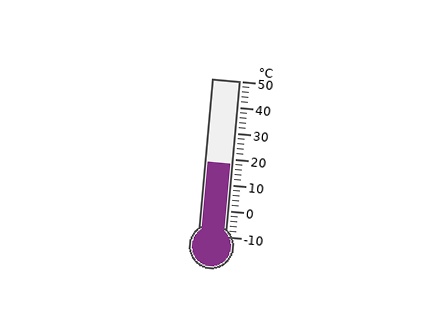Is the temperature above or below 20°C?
The temperature is below 20°C.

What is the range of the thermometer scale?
The thermometer scale ranges from -10°C to 50°C.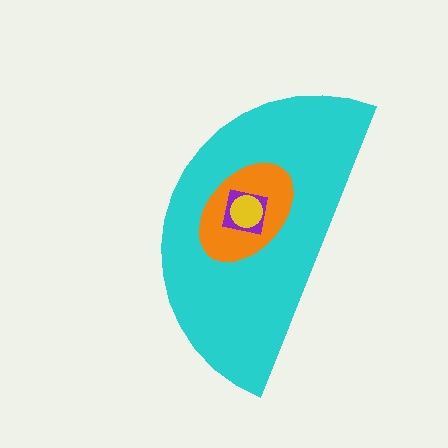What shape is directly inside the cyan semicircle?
The orange ellipse.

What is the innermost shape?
The yellow circle.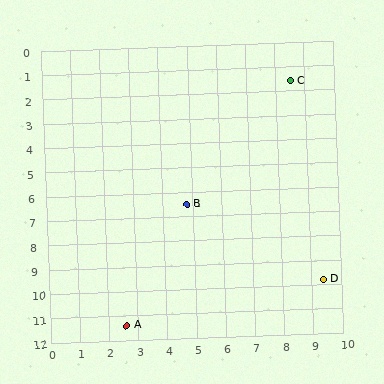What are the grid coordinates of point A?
Point A is at approximately (2.6, 11.4).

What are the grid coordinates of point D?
Point D is at approximately (9.4, 9.8).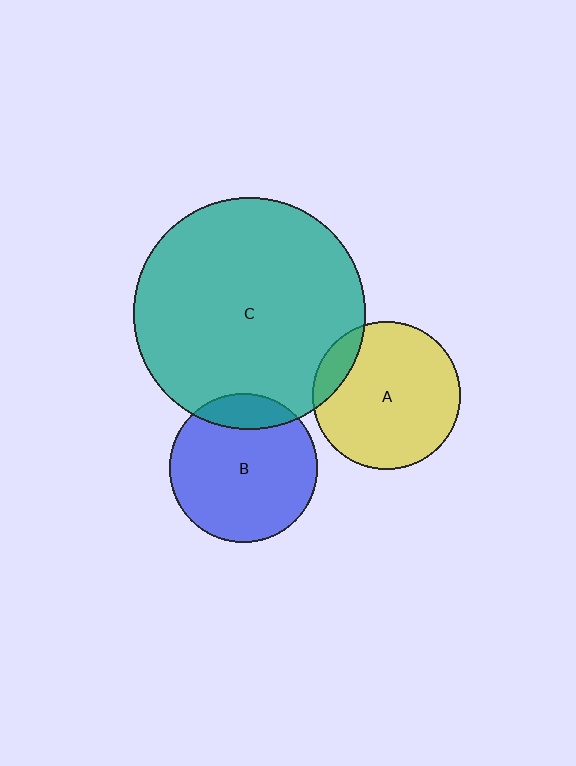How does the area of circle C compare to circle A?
Approximately 2.4 times.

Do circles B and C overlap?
Yes.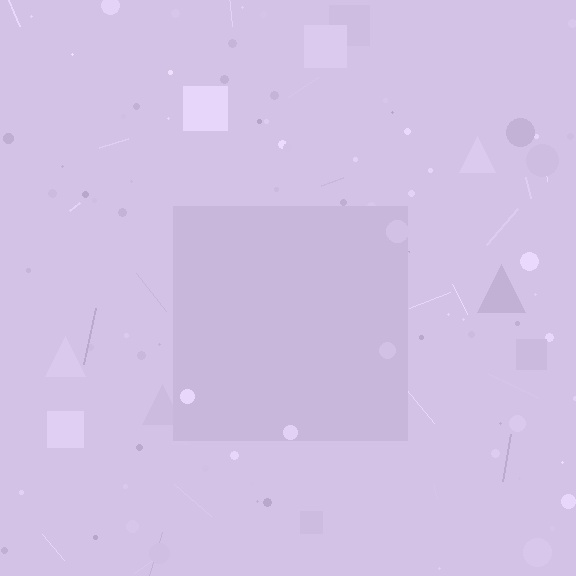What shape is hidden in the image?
A square is hidden in the image.